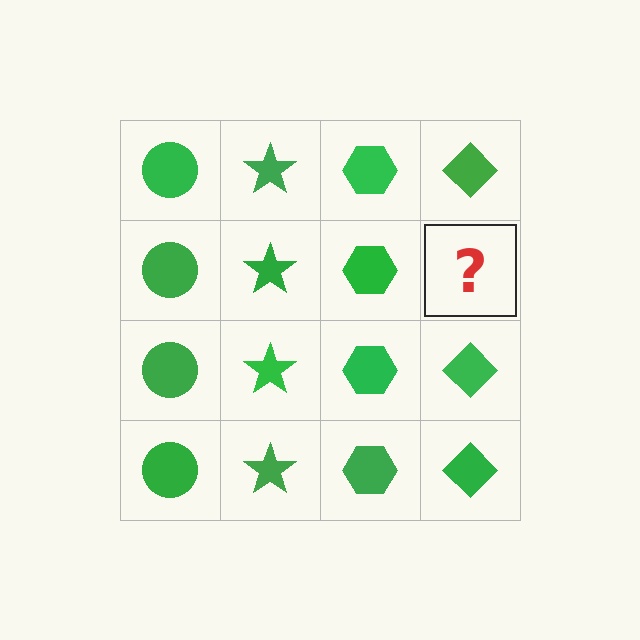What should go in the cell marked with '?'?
The missing cell should contain a green diamond.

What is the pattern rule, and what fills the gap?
The rule is that each column has a consistent shape. The gap should be filled with a green diamond.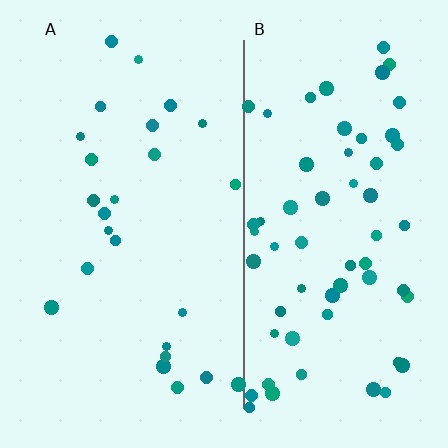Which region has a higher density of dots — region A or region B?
B (the right).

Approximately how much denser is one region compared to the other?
Approximately 2.5× — region B over region A.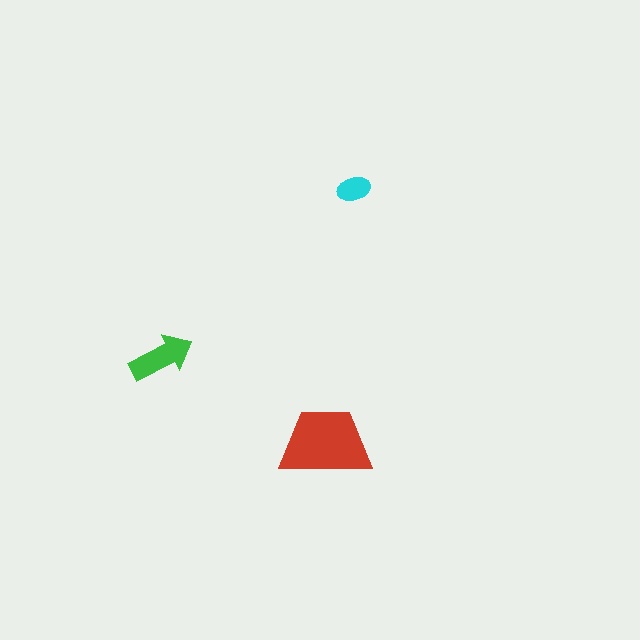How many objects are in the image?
There are 3 objects in the image.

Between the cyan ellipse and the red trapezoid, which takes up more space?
The red trapezoid.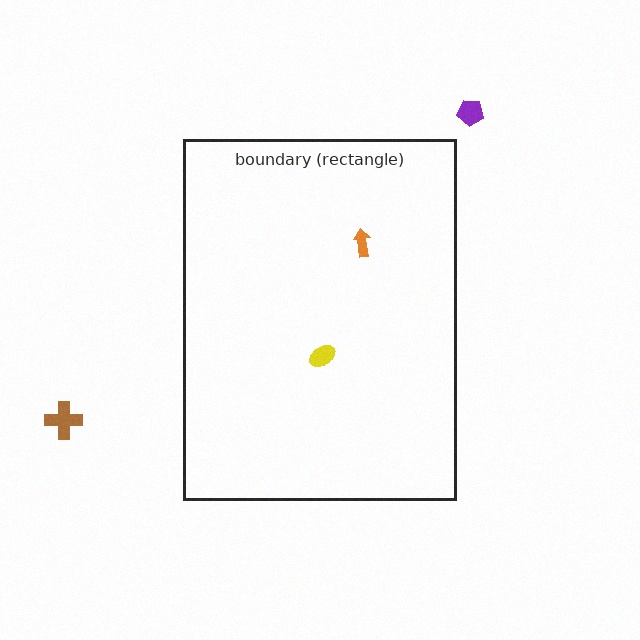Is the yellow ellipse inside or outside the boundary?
Inside.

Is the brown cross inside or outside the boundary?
Outside.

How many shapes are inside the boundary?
2 inside, 2 outside.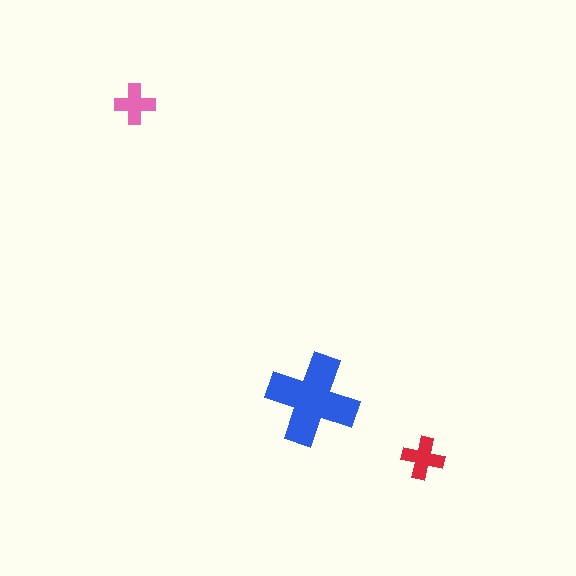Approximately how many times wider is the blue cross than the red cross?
About 2 times wider.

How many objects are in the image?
There are 3 objects in the image.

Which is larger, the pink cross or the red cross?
The red one.